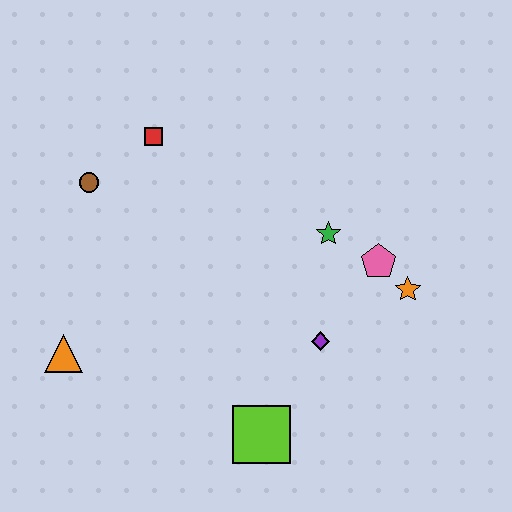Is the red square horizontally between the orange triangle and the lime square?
Yes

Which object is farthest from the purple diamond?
The brown circle is farthest from the purple diamond.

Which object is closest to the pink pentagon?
The orange star is closest to the pink pentagon.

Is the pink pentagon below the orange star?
No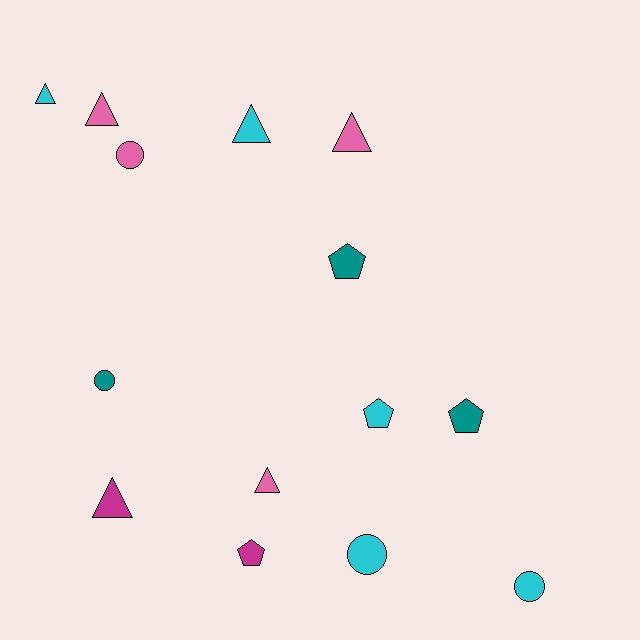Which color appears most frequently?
Cyan, with 5 objects.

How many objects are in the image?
There are 14 objects.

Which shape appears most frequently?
Triangle, with 6 objects.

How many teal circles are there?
There is 1 teal circle.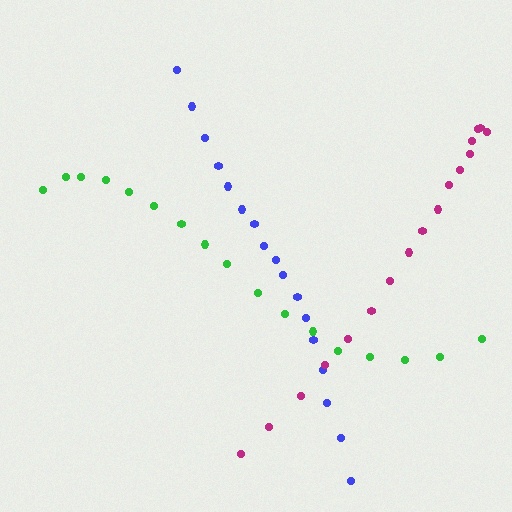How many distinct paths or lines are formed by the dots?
There are 3 distinct paths.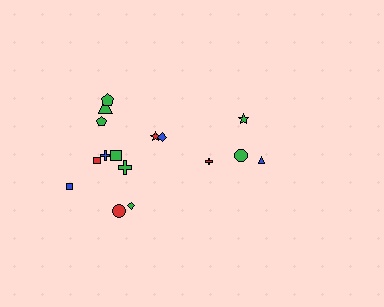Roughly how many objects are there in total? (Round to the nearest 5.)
Roughly 15 objects in total.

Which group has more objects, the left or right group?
The left group.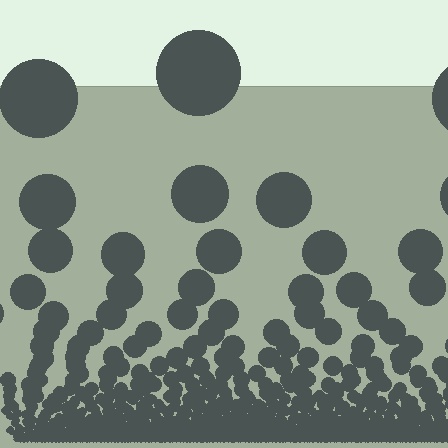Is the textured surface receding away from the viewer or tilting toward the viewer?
The surface appears to tilt toward the viewer. Texture elements get larger and sparser toward the top.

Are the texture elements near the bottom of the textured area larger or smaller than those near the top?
Smaller. The gradient is inverted — elements near the bottom are smaller and denser.